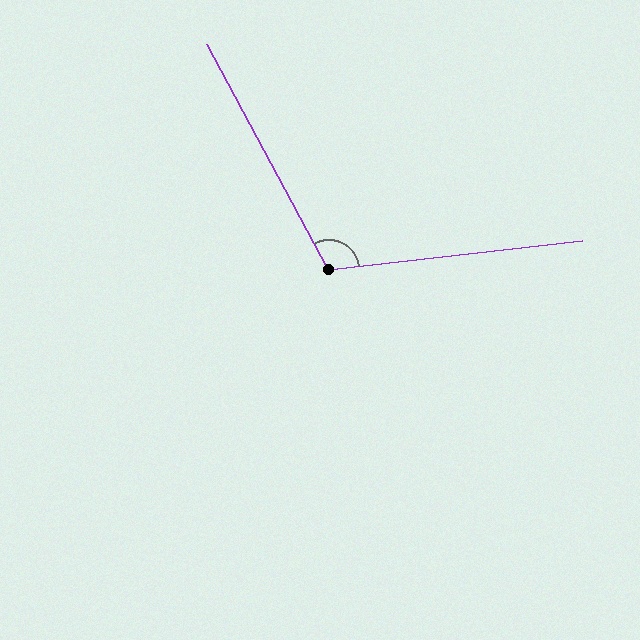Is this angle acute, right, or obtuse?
It is obtuse.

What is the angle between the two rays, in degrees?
Approximately 112 degrees.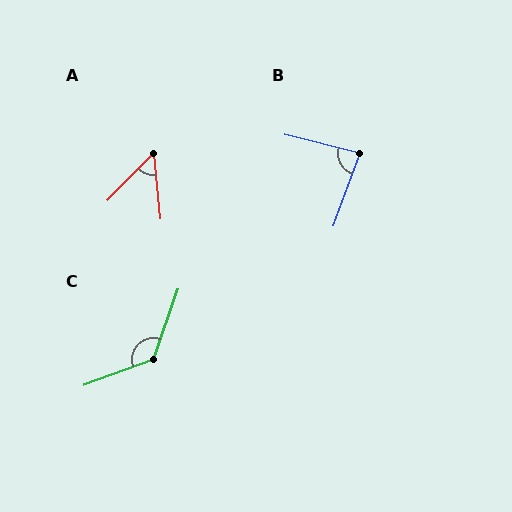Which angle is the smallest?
A, at approximately 50 degrees.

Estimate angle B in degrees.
Approximately 84 degrees.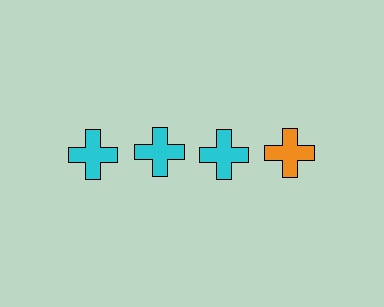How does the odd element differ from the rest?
It has a different color: orange instead of cyan.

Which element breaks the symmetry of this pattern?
The orange cross in the top row, second from right column breaks the symmetry. All other shapes are cyan crosses.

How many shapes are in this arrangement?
There are 4 shapes arranged in a grid pattern.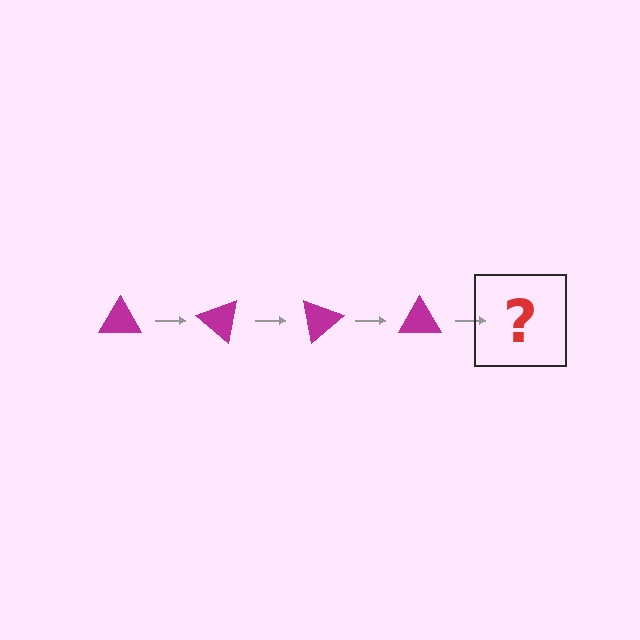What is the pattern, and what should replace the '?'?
The pattern is that the triangle rotates 40 degrees each step. The '?' should be a magenta triangle rotated 160 degrees.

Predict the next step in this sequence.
The next step is a magenta triangle rotated 160 degrees.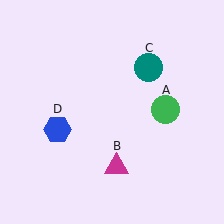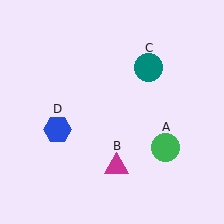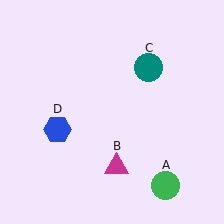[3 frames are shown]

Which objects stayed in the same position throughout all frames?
Magenta triangle (object B) and teal circle (object C) and blue hexagon (object D) remained stationary.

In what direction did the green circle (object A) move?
The green circle (object A) moved down.